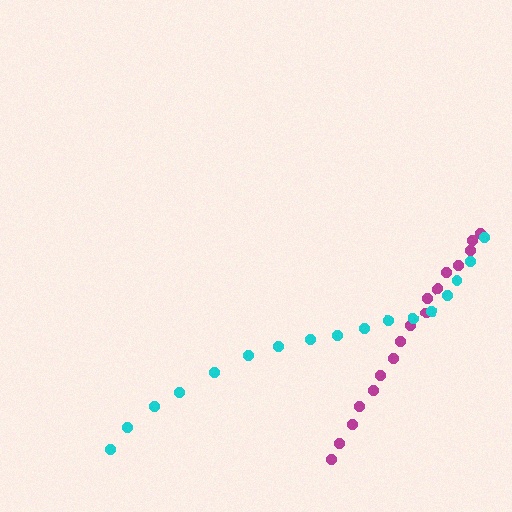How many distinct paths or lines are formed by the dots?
There are 2 distinct paths.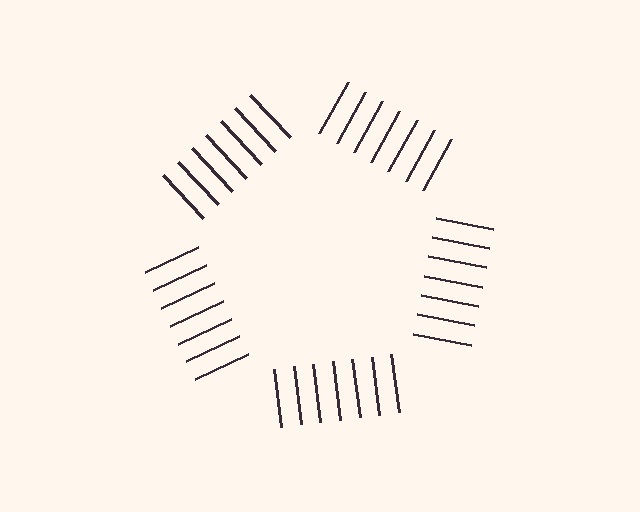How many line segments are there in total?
35 — 7 along each of the 5 edges.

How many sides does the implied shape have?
5 sides — the line-ends trace a pentagon.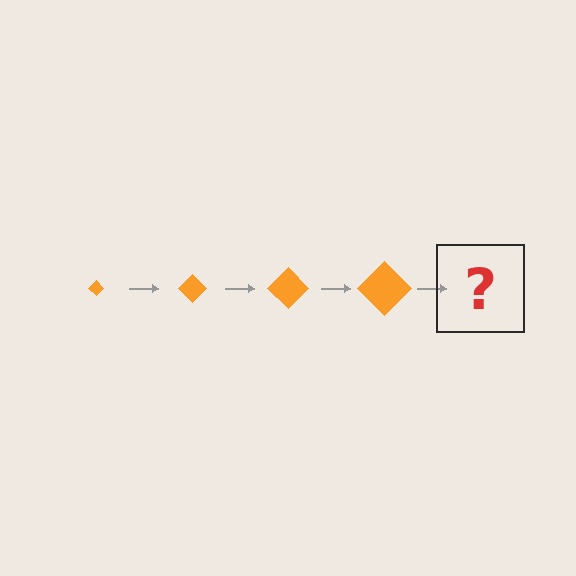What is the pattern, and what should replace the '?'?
The pattern is that the diamond gets progressively larger each step. The '?' should be an orange diamond, larger than the previous one.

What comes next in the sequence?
The next element should be an orange diamond, larger than the previous one.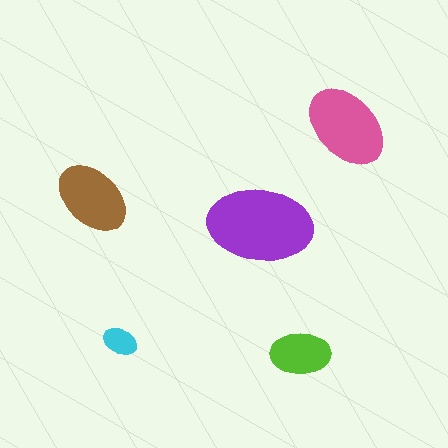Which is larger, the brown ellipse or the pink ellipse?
The pink one.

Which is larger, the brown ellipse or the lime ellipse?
The brown one.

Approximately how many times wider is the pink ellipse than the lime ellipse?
About 1.5 times wider.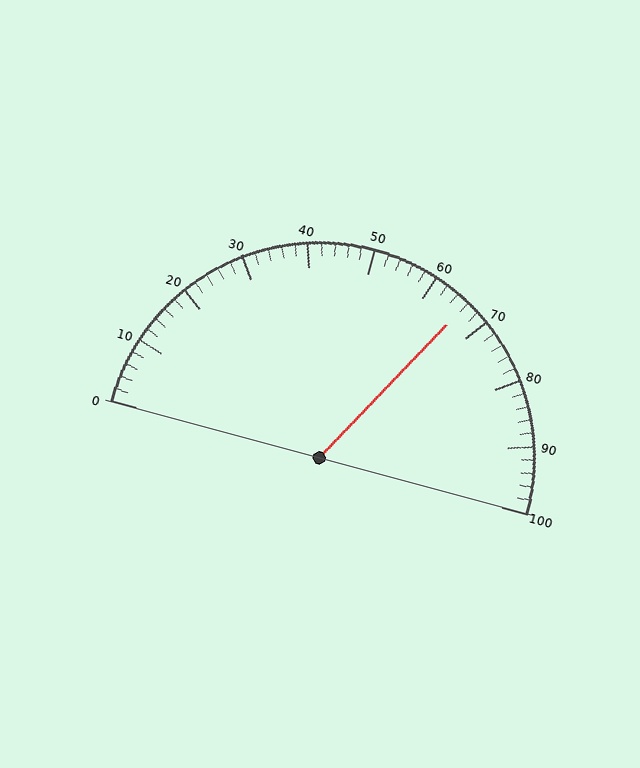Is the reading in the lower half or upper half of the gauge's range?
The reading is in the upper half of the range (0 to 100).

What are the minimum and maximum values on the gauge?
The gauge ranges from 0 to 100.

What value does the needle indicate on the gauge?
The needle indicates approximately 66.